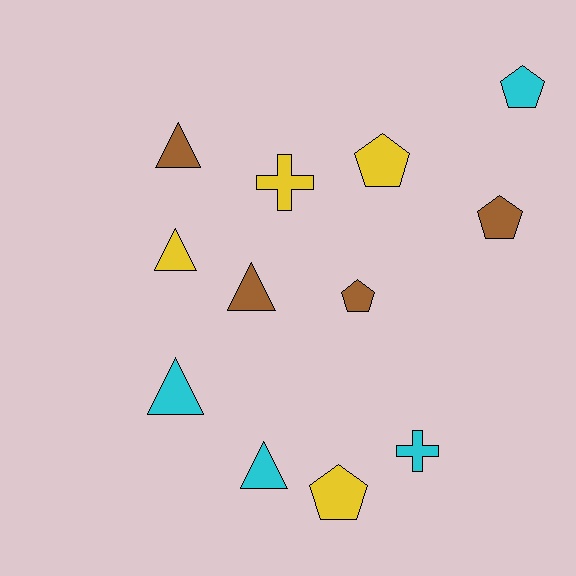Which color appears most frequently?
Cyan, with 4 objects.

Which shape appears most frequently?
Triangle, with 5 objects.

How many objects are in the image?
There are 12 objects.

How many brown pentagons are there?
There are 2 brown pentagons.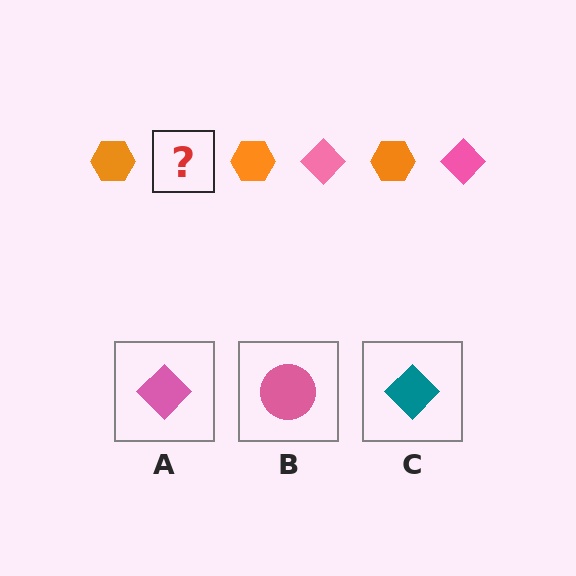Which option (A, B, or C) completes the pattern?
A.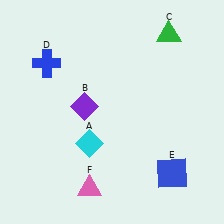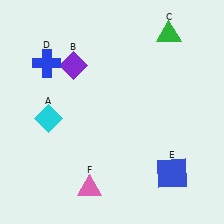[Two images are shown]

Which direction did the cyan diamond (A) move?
The cyan diamond (A) moved left.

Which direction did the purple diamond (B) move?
The purple diamond (B) moved up.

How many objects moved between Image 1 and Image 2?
2 objects moved between the two images.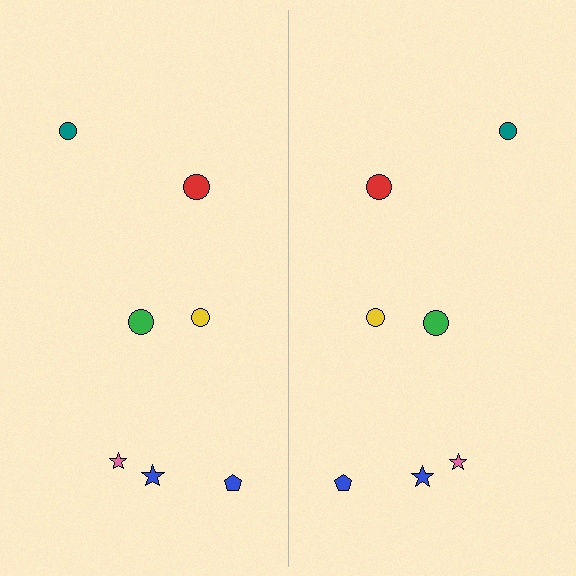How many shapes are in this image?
There are 14 shapes in this image.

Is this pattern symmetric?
Yes, this pattern has bilateral (reflection) symmetry.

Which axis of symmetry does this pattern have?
The pattern has a vertical axis of symmetry running through the center of the image.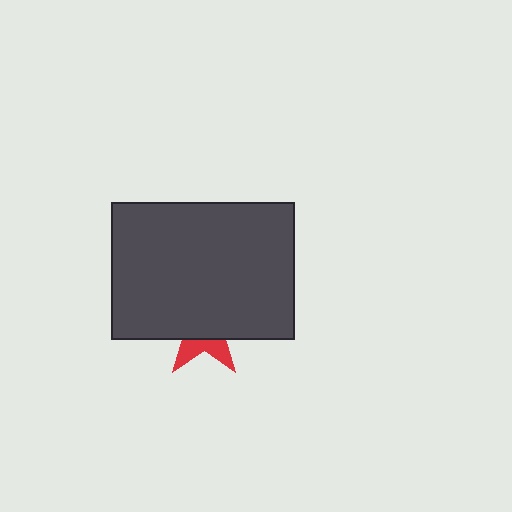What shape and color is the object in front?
The object in front is a dark gray rectangle.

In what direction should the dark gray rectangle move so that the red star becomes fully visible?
The dark gray rectangle should move up. That is the shortest direction to clear the overlap and leave the red star fully visible.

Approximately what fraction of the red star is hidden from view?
Roughly 69% of the red star is hidden behind the dark gray rectangle.